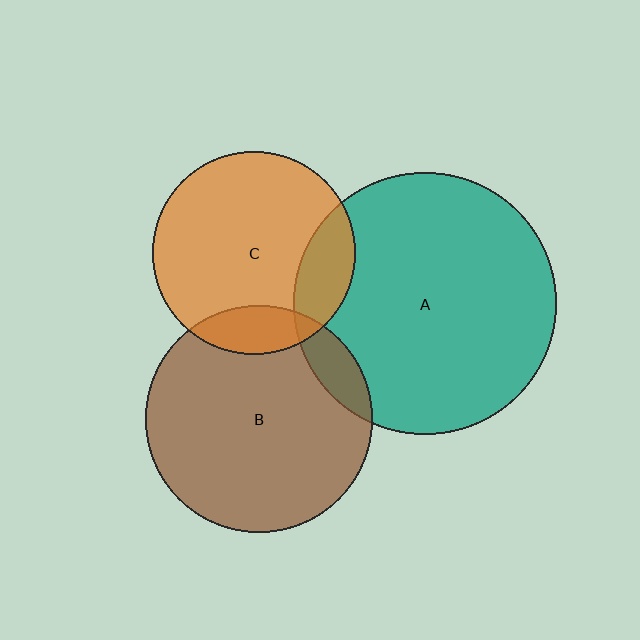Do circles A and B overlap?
Yes.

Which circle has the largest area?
Circle A (teal).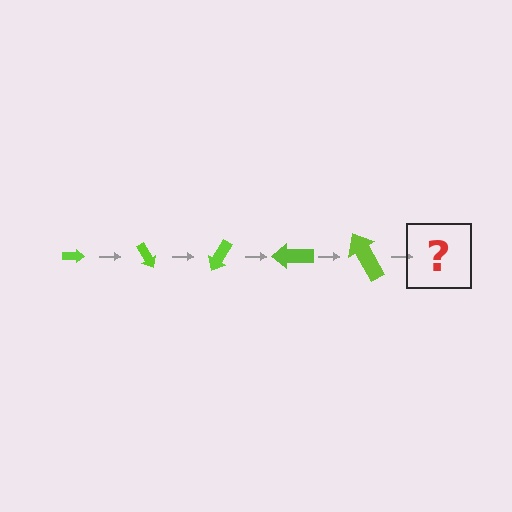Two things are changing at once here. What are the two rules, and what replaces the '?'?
The two rules are that the arrow grows larger each step and it rotates 60 degrees each step. The '?' should be an arrow, larger than the previous one and rotated 300 degrees from the start.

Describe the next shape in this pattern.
It should be an arrow, larger than the previous one and rotated 300 degrees from the start.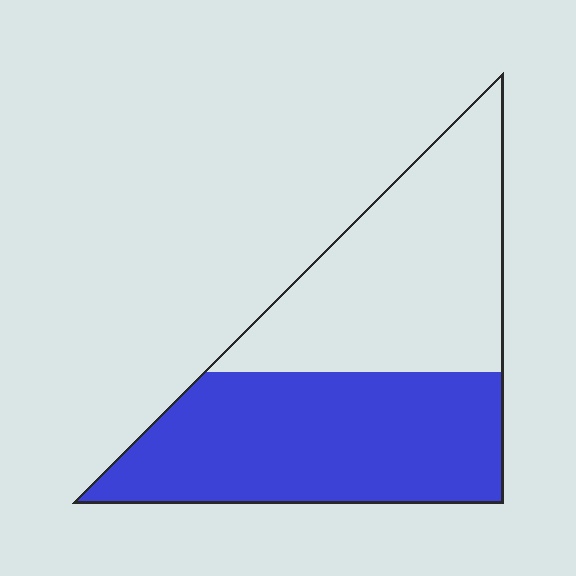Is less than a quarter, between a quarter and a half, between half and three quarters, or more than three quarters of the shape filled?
Between half and three quarters.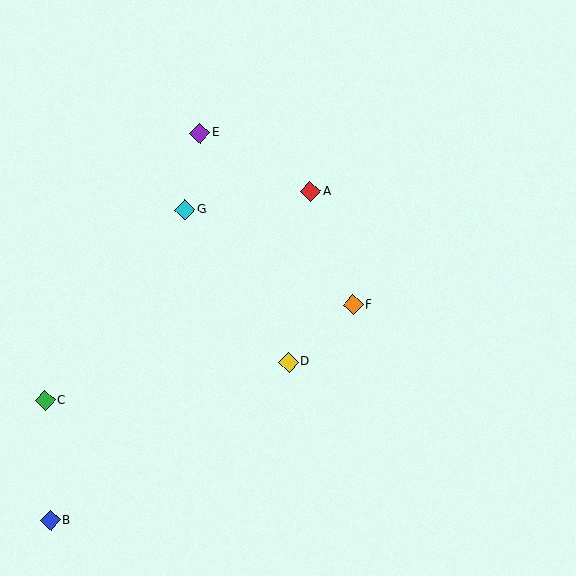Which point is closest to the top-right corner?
Point A is closest to the top-right corner.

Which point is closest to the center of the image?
Point F at (353, 305) is closest to the center.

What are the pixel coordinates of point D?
Point D is at (288, 362).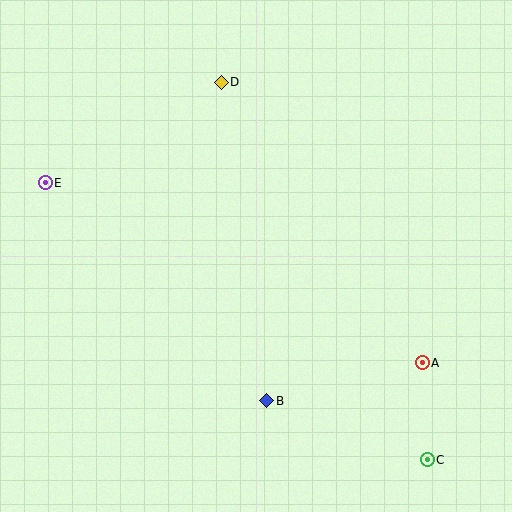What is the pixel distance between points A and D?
The distance between A and D is 345 pixels.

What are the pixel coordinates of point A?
Point A is at (422, 363).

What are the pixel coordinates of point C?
Point C is at (427, 460).